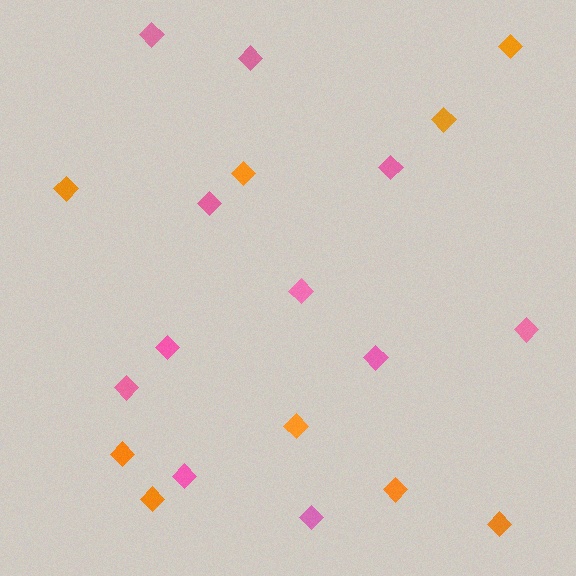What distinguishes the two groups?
There are 2 groups: one group of pink diamonds (11) and one group of orange diamonds (9).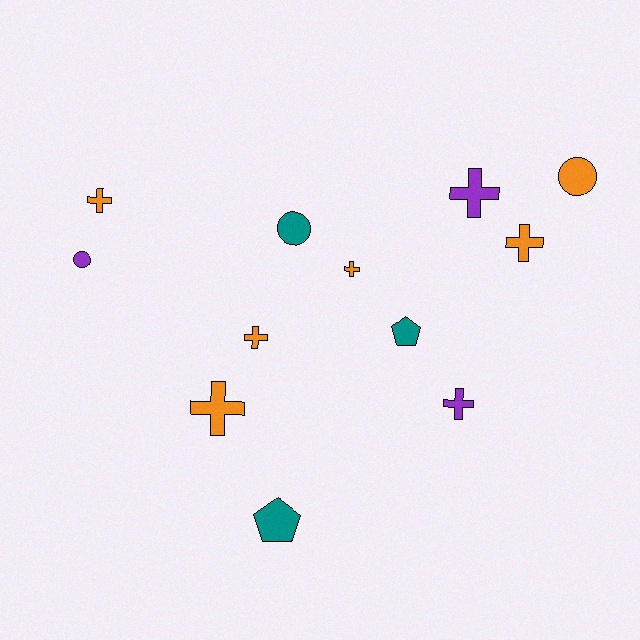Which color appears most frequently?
Orange, with 6 objects.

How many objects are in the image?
There are 12 objects.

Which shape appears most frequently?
Cross, with 7 objects.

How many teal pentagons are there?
There are 2 teal pentagons.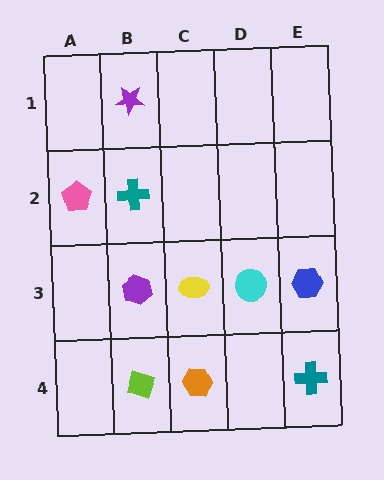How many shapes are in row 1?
1 shape.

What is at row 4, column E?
A teal cross.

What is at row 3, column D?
A cyan circle.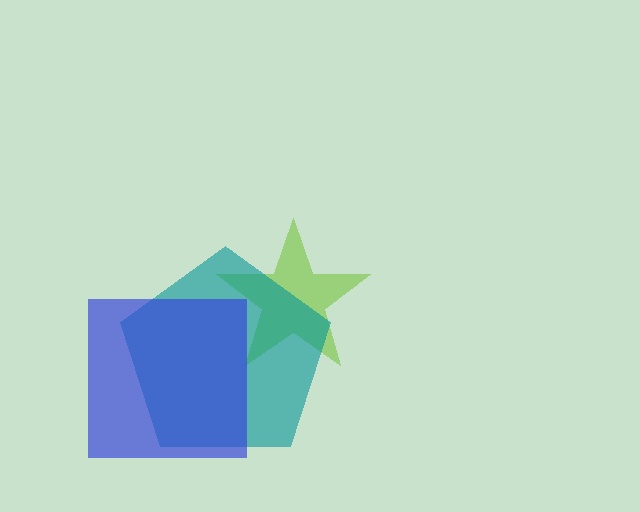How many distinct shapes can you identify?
There are 3 distinct shapes: a lime star, a teal pentagon, a blue square.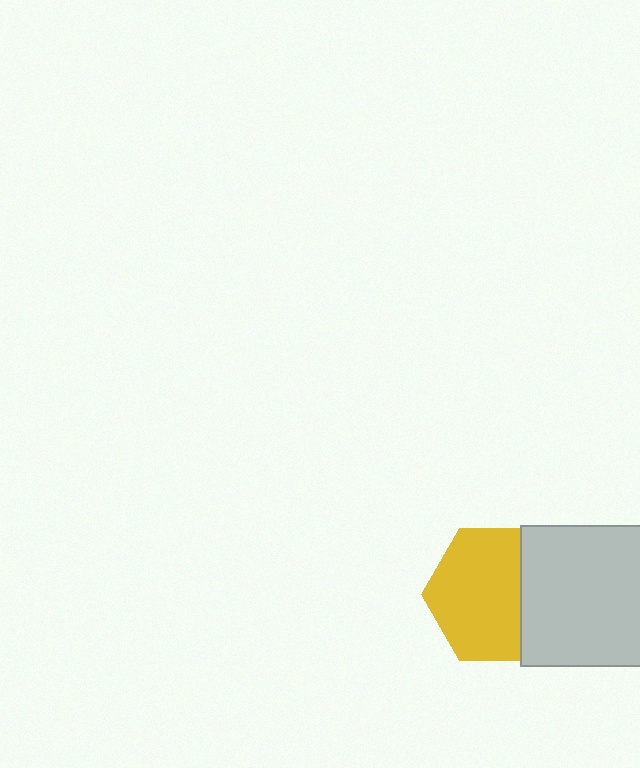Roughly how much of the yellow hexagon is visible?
Most of it is visible (roughly 69%).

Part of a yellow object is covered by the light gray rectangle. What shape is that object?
It is a hexagon.